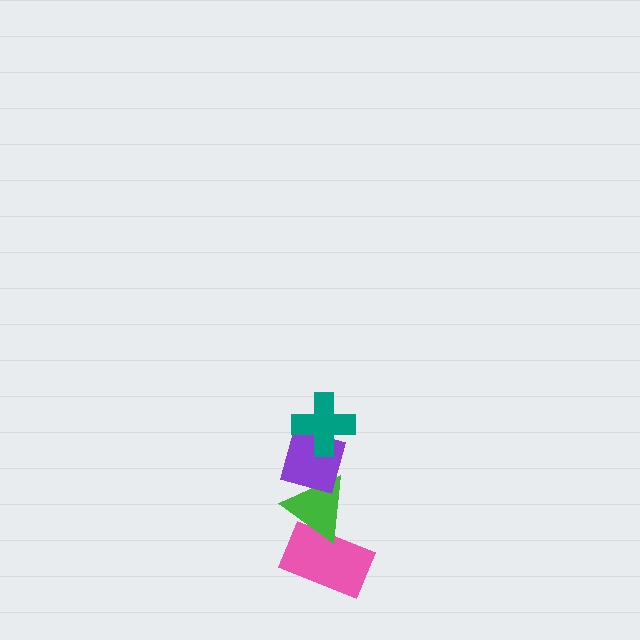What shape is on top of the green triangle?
The purple diamond is on top of the green triangle.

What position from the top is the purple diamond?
The purple diamond is 2nd from the top.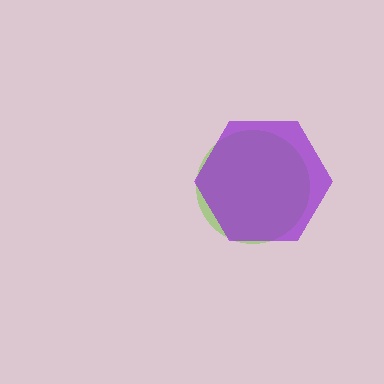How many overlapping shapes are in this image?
There are 2 overlapping shapes in the image.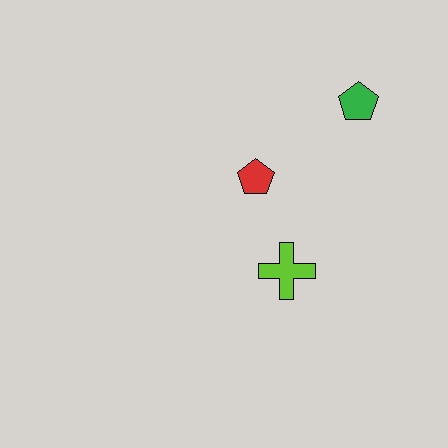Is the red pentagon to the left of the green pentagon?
Yes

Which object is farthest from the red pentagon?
The green pentagon is farthest from the red pentagon.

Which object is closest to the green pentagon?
The red pentagon is closest to the green pentagon.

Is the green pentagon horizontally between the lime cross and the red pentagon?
No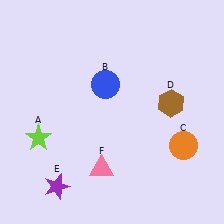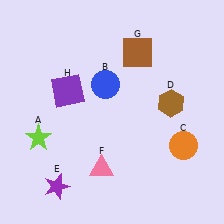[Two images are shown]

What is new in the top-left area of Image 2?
A purple square (H) was added in the top-left area of Image 2.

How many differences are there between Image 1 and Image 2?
There are 2 differences between the two images.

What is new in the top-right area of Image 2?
A brown square (G) was added in the top-right area of Image 2.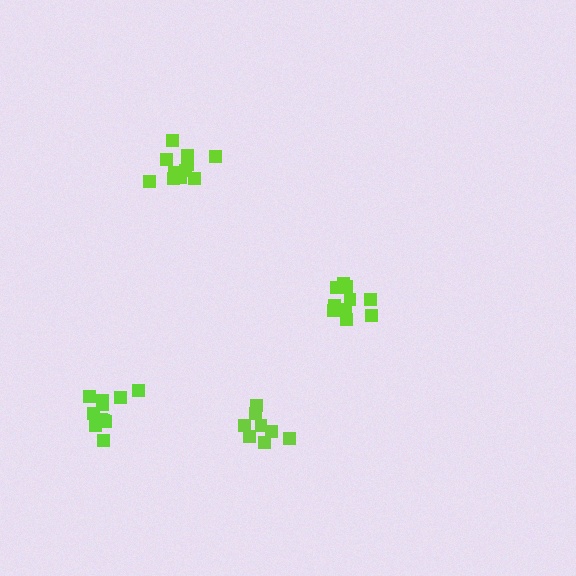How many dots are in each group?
Group 1: 11 dots, Group 2: 11 dots, Group 3: 12 dots, Group 4: 8 dots (42 total).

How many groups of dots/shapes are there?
There are 4 groups.